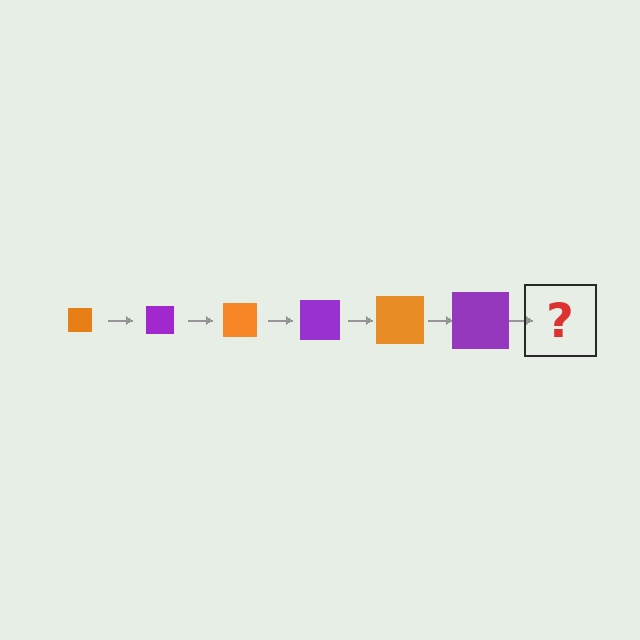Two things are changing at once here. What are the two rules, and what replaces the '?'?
The two rules are that the square grows larger each step and the color cycles through orange and purple. The '?' should be an orange square, larger than the previous one.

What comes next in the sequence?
The next element should be an orange square, larger than the previous one.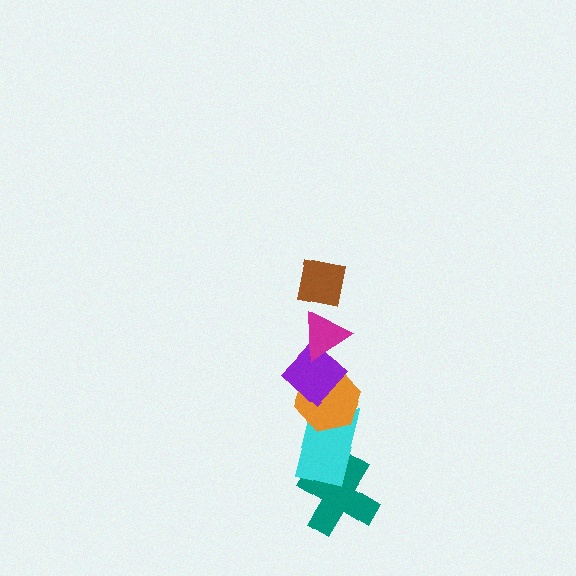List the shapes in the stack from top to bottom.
From top to bottom: the brown square, the magenta triangle, the purple diamond, the orange hexagon, the cyan rectangle, the teal cross.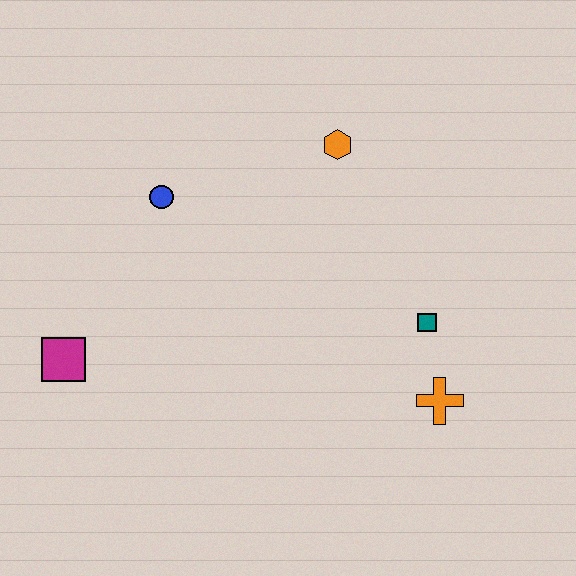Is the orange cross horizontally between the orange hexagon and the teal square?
No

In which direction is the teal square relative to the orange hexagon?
The teal square is below the orange hexagon.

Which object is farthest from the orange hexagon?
The magenta square is farthest from the orange hexagon.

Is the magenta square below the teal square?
Yes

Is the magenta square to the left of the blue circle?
Yes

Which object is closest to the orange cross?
The teal square is closest to the orange cross.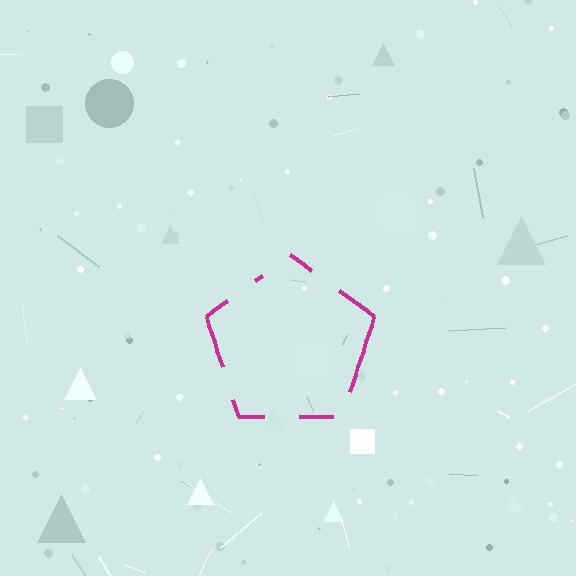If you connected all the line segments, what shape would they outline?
They would outline a pentagon.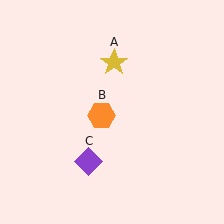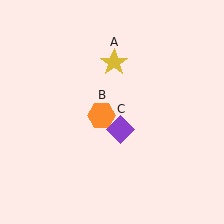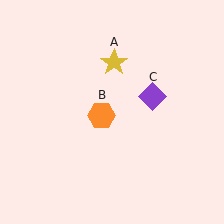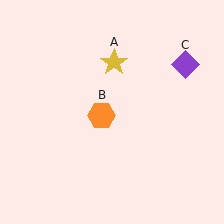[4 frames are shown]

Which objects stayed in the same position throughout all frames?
Yellow star (object A) and orange hexagon (object B) remained stationary.